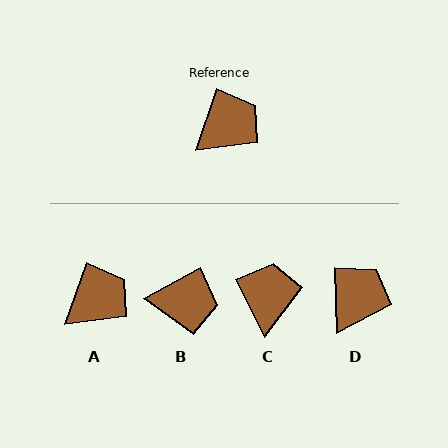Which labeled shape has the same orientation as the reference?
A.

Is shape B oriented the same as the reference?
No, it is off by about 42 degrees.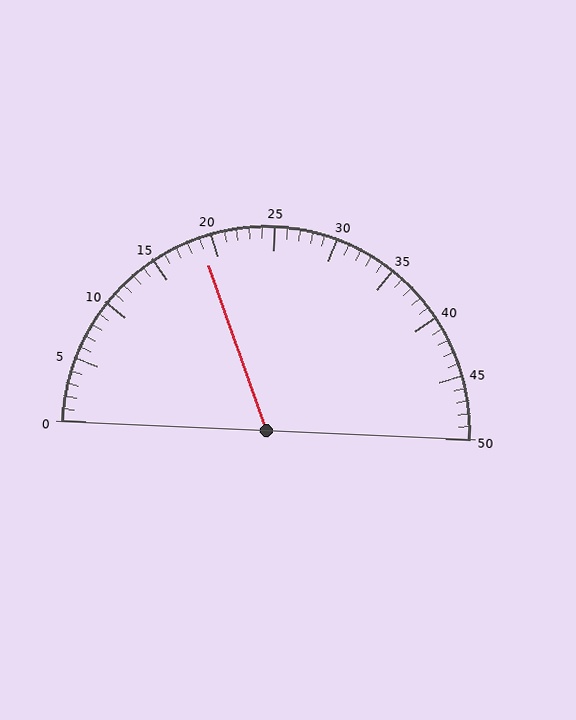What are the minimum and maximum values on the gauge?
The gauge ranges from 0 to 50.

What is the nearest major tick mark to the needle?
The nearest major tick mark is 20.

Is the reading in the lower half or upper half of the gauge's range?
The reading is in the lower half of the range (0 to 50).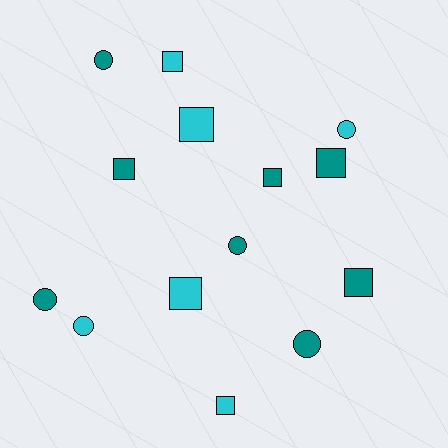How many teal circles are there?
There are 4 teal circles.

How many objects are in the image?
There are 14 objects.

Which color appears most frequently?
Teal, with 8 objects.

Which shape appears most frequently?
Square, with 8 objects.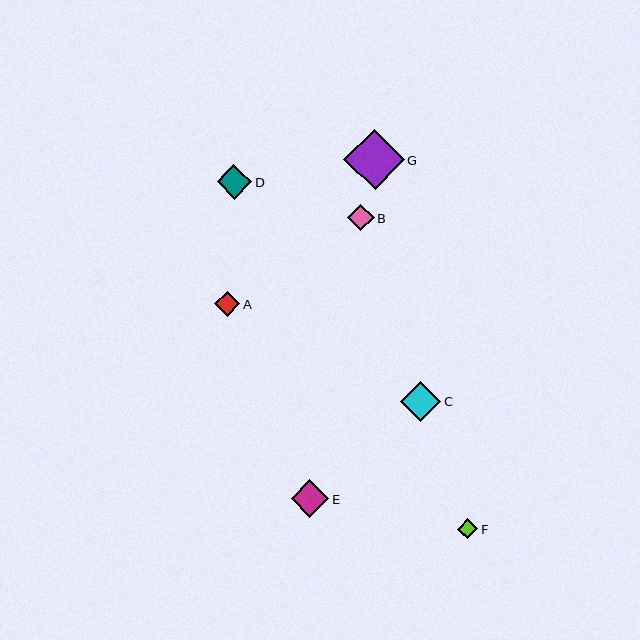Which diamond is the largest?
Diamond G is the largest with a size of approximately 60 pixels.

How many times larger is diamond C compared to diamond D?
Diamond C is approximately 1.2 times the size of diamond D.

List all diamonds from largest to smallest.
From largest to smallest: G, C, E, D, B, A, F.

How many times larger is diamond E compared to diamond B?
Diamond E is approximately 1.4 times the size of diamond B.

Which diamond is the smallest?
Diamond F is the smallest with a size of approximately 21 pixels.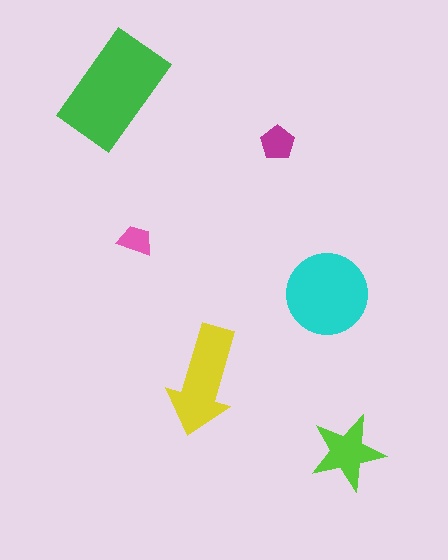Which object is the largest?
The green rectangle.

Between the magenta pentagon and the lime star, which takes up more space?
The lime star.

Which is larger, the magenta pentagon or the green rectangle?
The green rectangle.